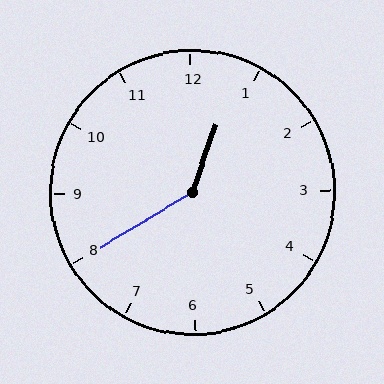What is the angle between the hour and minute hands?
Approximately 140 degrees.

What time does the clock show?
12:40.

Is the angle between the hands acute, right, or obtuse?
It is obtuse.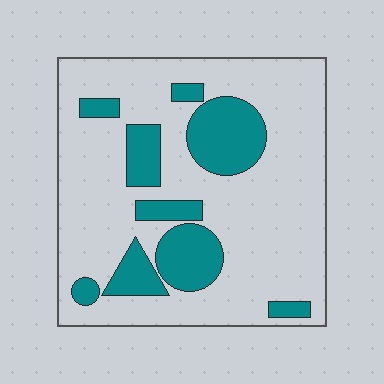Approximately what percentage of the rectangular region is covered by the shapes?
Approximately 25%.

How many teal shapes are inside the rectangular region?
9.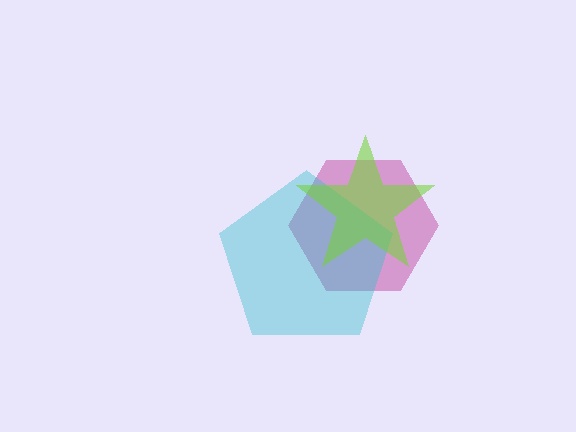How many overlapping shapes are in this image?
There are 3 overlapping shapes in the image.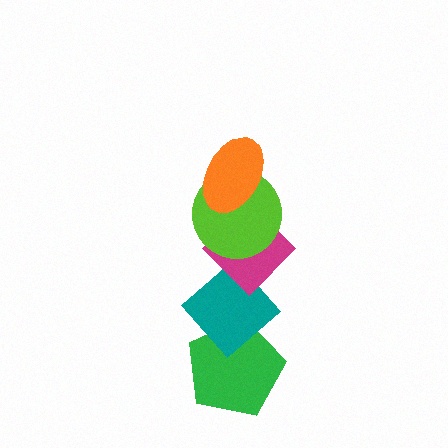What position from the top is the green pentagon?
The green pentagon is 5th from the top.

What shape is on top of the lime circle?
The orange ellipse is on top of the lime circle.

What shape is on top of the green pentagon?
The teal diamond is on top of the green pentagon.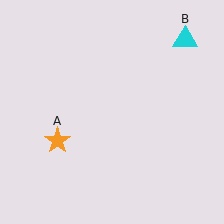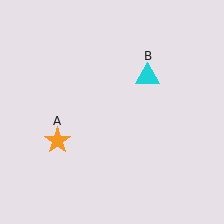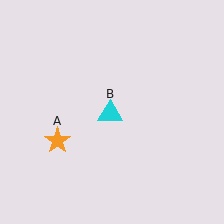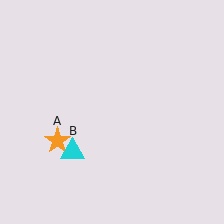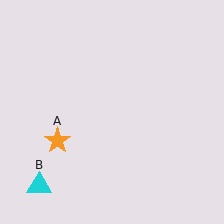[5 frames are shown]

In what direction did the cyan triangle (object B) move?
The cyan triangle (object B) moved down and to the left.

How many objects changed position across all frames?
1 object changed position: cyan triangle (object B).